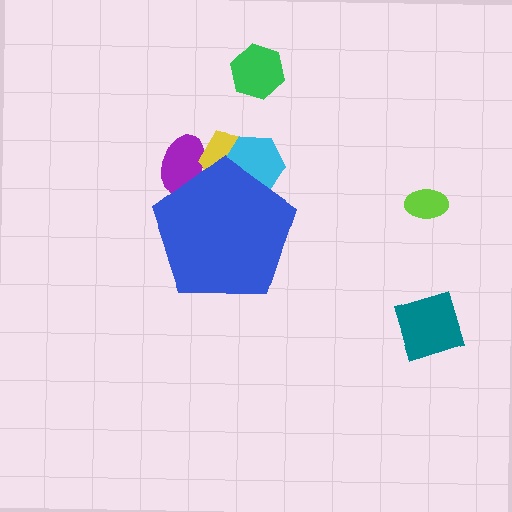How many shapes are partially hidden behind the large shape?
3 shapes are partially hidden.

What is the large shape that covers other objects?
A blue pentagon.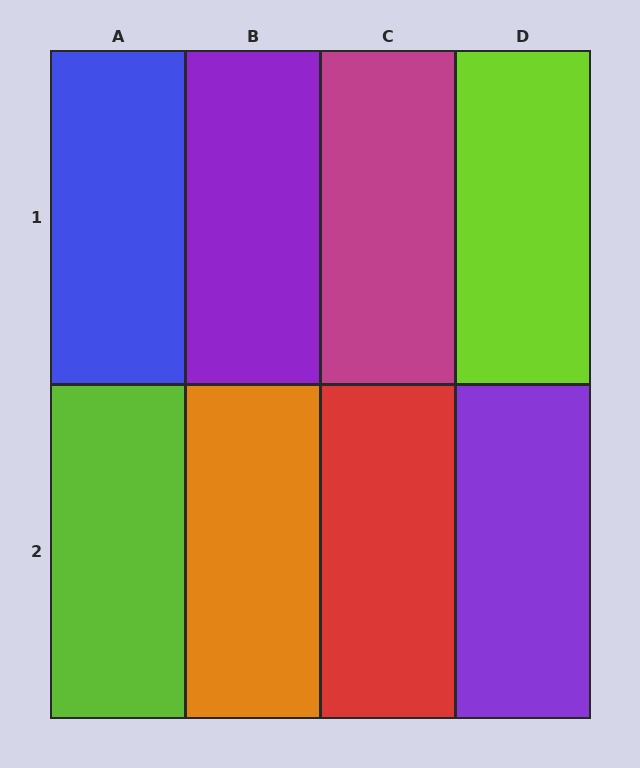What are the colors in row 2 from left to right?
Lime, orange, red, purple.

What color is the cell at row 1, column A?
Blue.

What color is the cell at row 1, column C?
Magenta.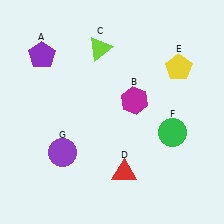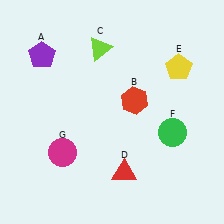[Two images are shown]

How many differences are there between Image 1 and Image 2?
There are 2 differences between the two images.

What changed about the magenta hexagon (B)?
In Image 1, B is magenta. In Image 2, it changed to red.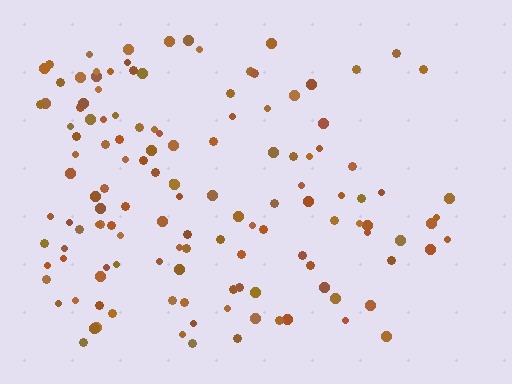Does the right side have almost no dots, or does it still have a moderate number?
Still a moderate number, just noticeably fewer than the left.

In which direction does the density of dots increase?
From right to left, with the left side densest.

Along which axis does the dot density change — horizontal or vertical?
Horizontal.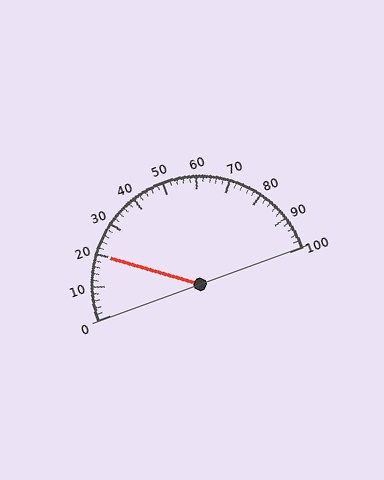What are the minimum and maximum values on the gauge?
The gauge ranges from 0 to 100.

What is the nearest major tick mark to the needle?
The nearest major tick mark is 20.